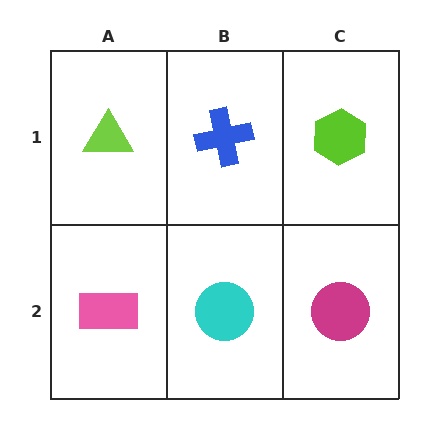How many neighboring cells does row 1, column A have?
2.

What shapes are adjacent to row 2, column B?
A blue cross (row 1, column B), a pink rectangle (row 2, column A), a magenta circle (row 2, column C).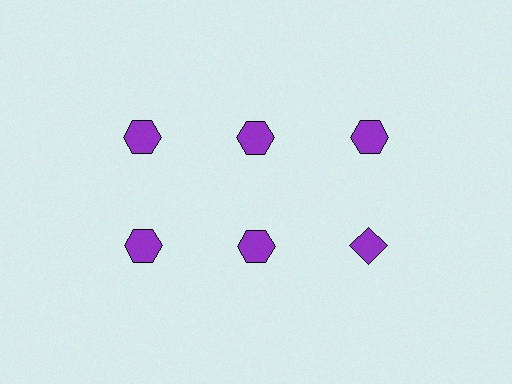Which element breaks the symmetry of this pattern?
The purple diamond in the second row, center column breaks the symmetry. All other shapes are purple hexagons.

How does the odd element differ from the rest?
It has a different shape: diamond instead of hexagon.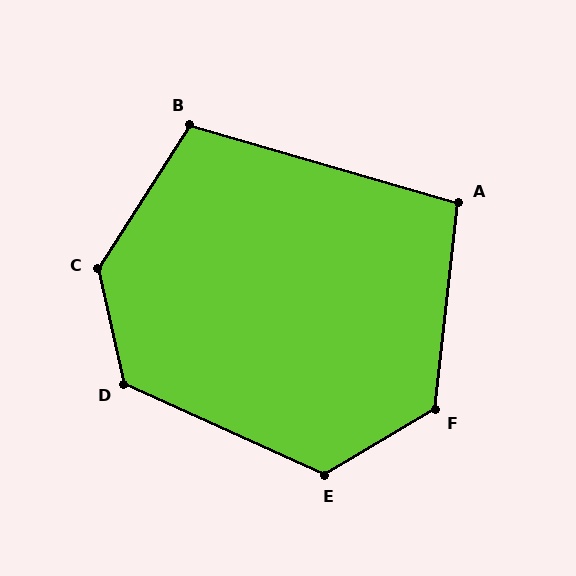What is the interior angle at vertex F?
Approximately 127 degrees (obtuse).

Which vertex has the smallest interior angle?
A, at approximately 100 degrees.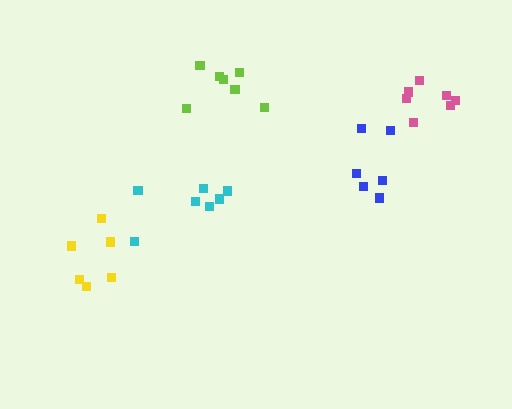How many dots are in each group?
Group 1: 7 dots, Group 2: 6 dots, Group 3: 7 dots, Group 4: 6 dots, Group 5: 7 dots (33 total).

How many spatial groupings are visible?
There are 5 spatial groupings.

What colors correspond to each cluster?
The clusters are colored: pink, blue, cyan, yellow, lime.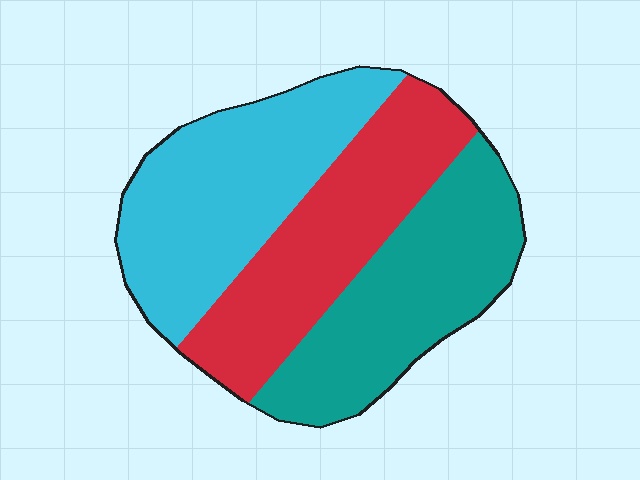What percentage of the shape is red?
Red takes up about one third (1/3) of the shape.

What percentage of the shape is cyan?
Cyan takes up about three eighths (3/8) of the shape.